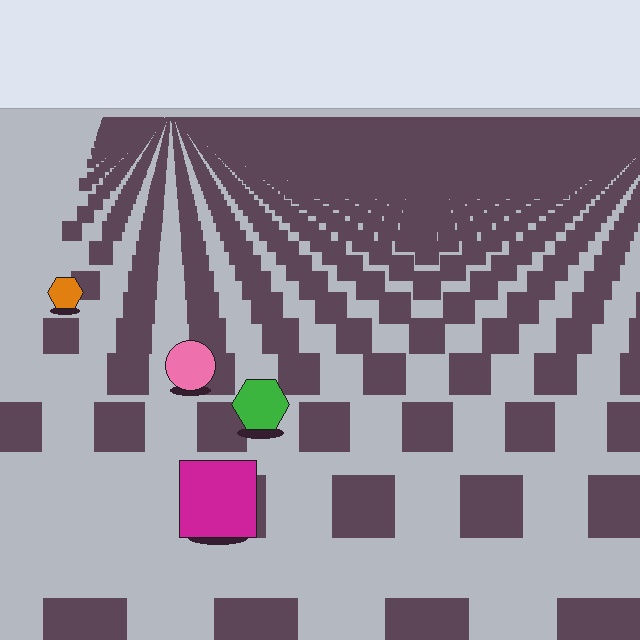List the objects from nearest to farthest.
From nearest to farthest: the magenta square, the green hexagon, the pink circle, the orange hexagon.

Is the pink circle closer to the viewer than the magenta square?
No. The magenta square is closer — you can tell from the texture gradient: the ground texture is coarser near it.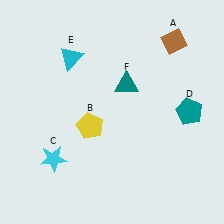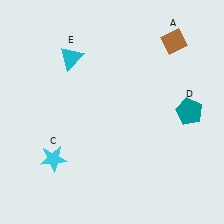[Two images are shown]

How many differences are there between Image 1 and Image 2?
There are 2 differences between the two images.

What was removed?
The teal triangle (F), the yellow pentagon (B) were removed in Image 2.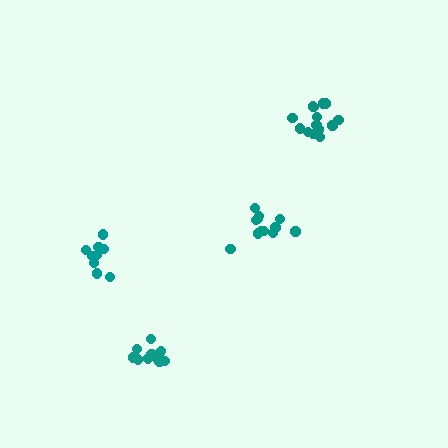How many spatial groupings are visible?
There are 4 spatial groupings.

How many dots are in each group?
Group 1: 12 dots, Group 2: 9 dots, Group 3: 13 dots, Group 4: 14 dots (48 total).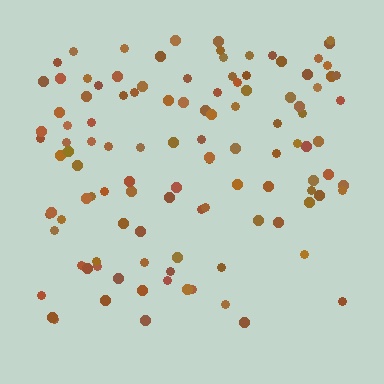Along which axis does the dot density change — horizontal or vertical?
Vertical.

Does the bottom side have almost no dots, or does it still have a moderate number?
Still a moderate number, just noticeably fewer than the top.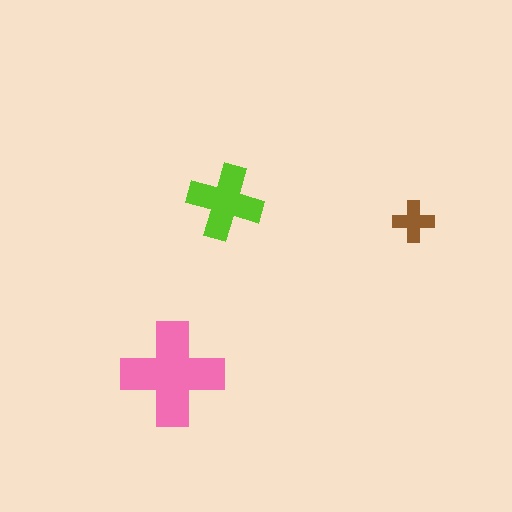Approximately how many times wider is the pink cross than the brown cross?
About 2.5 times wider.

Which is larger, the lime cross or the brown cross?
The lime one.